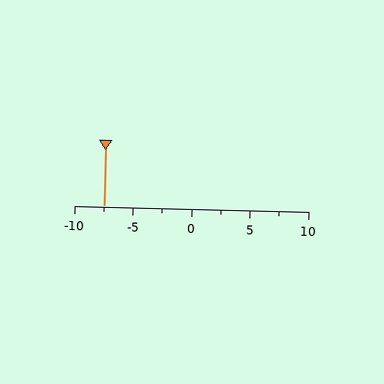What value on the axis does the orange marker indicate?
The marker indicates approximately -7.5.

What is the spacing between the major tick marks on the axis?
The major ticks are spaced 5 apart.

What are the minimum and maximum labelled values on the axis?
The axis runs from -10 to 10.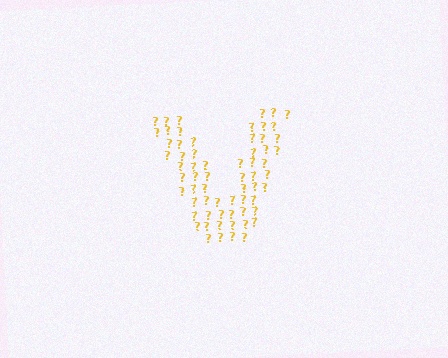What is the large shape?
The large shape is the letter V.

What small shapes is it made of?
It is made of small question marks.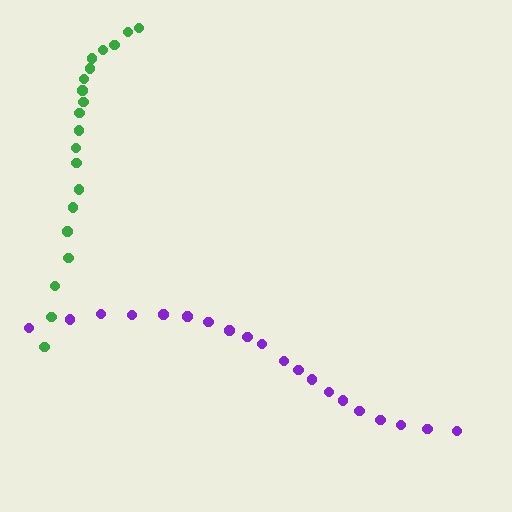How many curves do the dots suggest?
There are 2 distinct paths.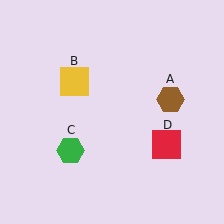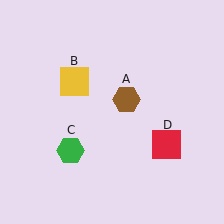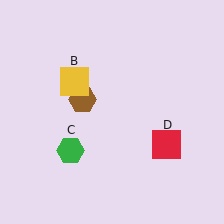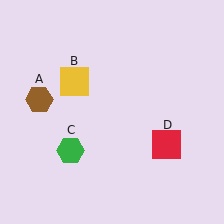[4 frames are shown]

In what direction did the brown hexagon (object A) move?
The brown hexagon (object A) moved left.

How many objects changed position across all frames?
1 object changed position: brown hexagon (object A).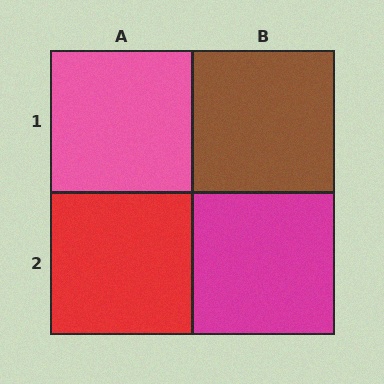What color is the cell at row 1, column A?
Pink.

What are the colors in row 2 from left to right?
Red, magenta.